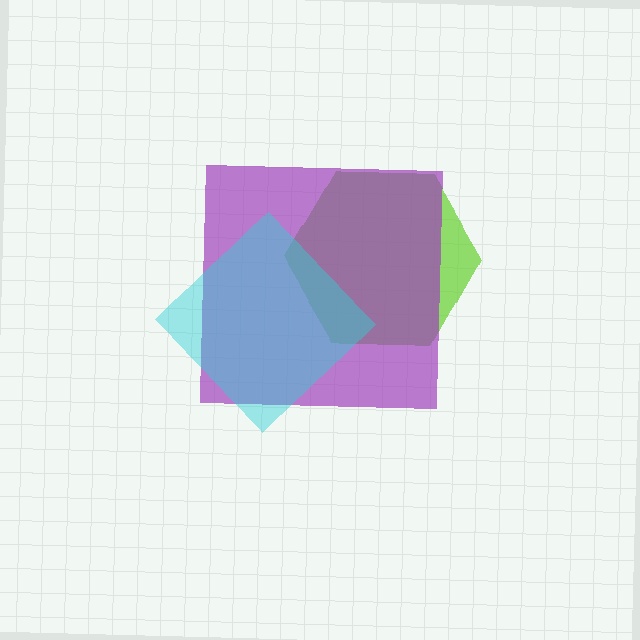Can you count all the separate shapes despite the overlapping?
Yes, there are 3 separate shapes.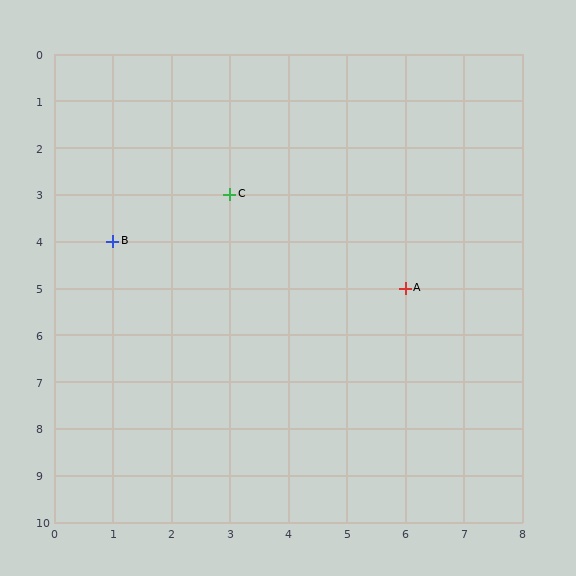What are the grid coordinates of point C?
Point C is at grid coordinates (3, 3).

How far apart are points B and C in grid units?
Points B and C are 2 columns and 1 row apart (about 2.2 grid units diagonally).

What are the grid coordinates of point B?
Point B is at grid coordinates (1, 4).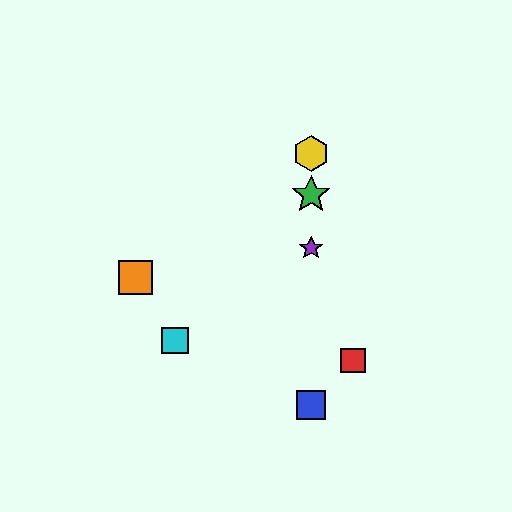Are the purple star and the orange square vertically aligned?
No, the purple star is at x≈311 and the orange square is at x≈136.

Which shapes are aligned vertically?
The blue square, the green star, the yellow hexagon, the purple star are aligned vertically.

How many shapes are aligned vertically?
4 shapes (the blue square, the green star, the yellow hexagon, the purple star) are aligned vertically.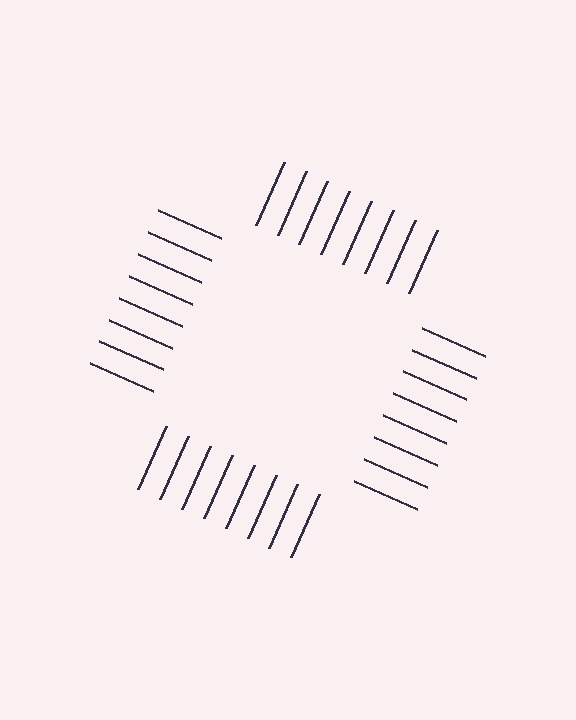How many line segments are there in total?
32 — 8 along each of the 4 edges.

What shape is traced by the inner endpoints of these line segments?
An illusory square — the line segments terminate on its edges but no continuous stroke is drawn.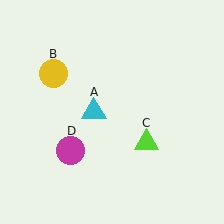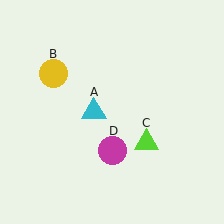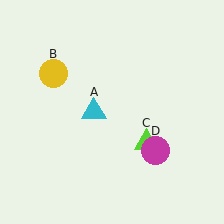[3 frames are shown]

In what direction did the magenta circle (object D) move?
The magenta circle (object D) moved right.